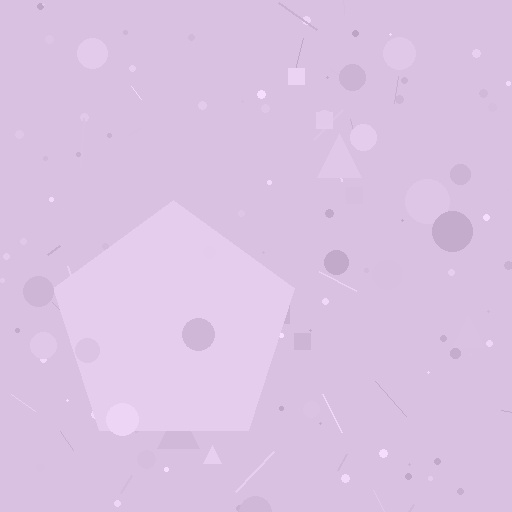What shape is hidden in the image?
A pentagon is hidden in the image.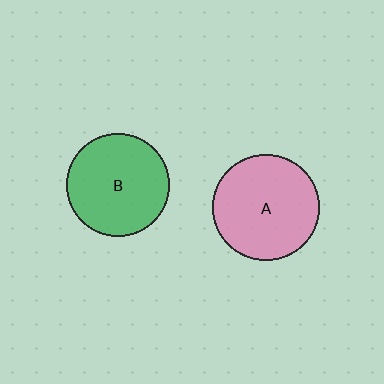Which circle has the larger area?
Circle A (pink).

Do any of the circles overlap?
No, none of the circles overlap.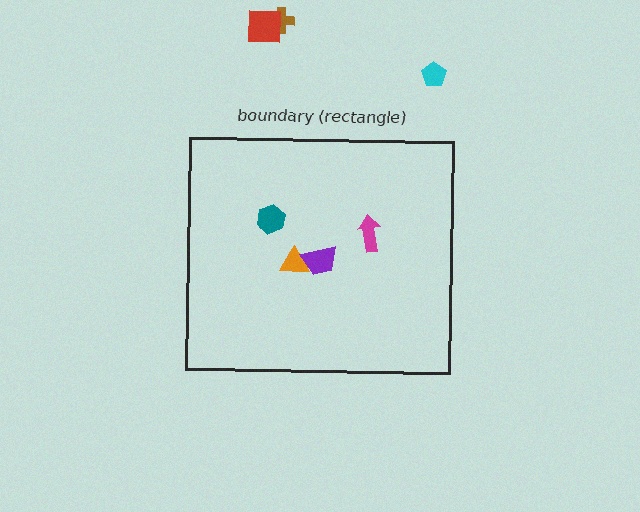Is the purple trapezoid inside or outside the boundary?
Inside.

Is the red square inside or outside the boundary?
Outside.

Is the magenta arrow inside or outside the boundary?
Inside.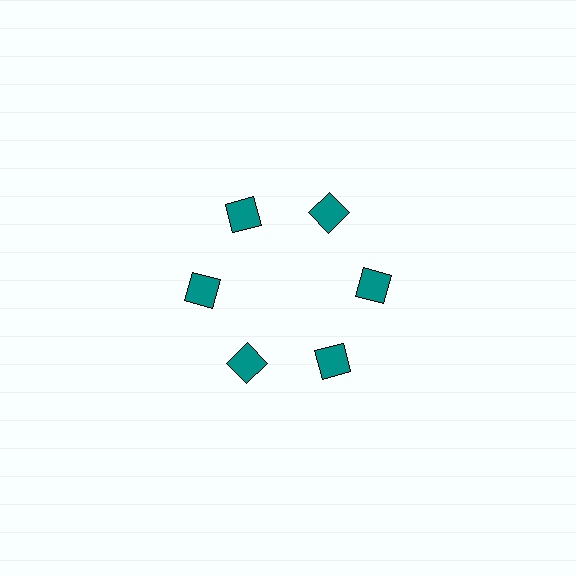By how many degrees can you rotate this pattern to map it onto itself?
The pattern maps onto itself every 60 degrees of rotation.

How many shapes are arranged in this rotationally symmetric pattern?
There are 6 shapes, arranged in 6 groups of 1.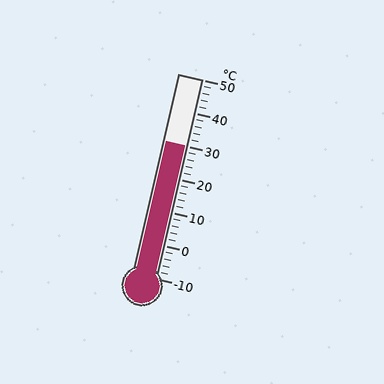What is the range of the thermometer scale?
The thermometer scale ranges from -10°C to 50°C.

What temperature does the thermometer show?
The thermometer shows approximately 30°C.